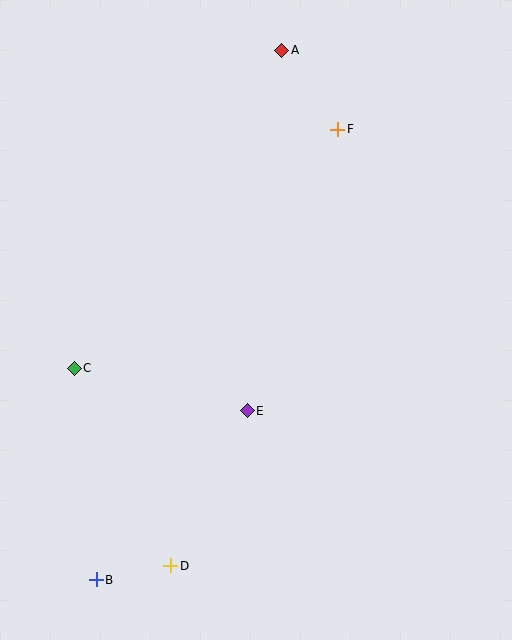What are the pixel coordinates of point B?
Point B is at (96, 580).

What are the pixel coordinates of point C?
Point C is at (74, 368).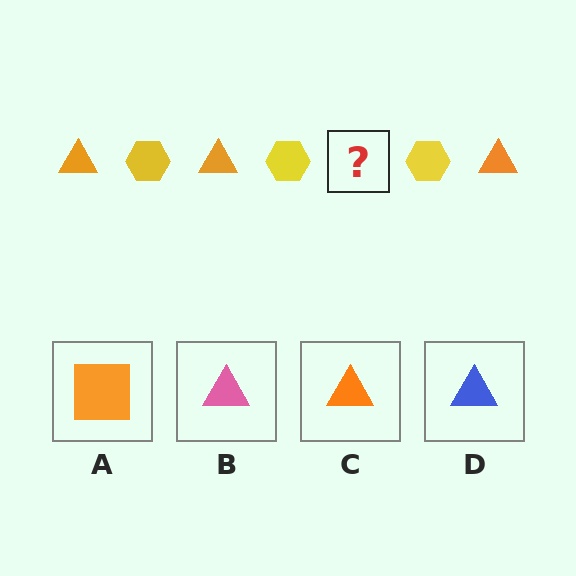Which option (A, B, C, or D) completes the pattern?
C.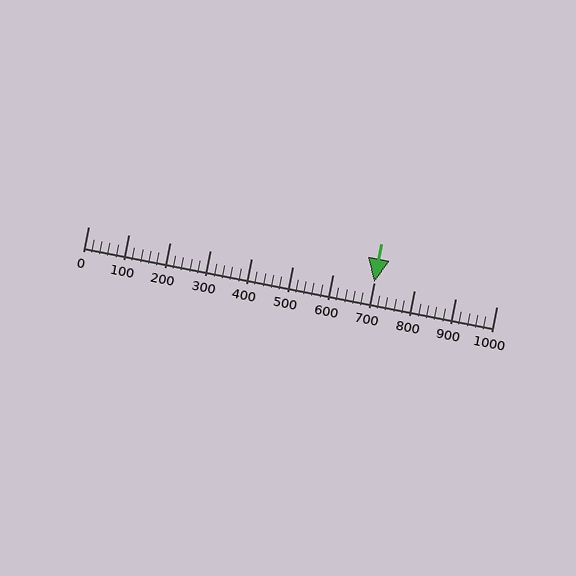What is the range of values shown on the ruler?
The ruler shows values from 0 to 1000.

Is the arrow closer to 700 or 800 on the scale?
The arrow is closer to 700.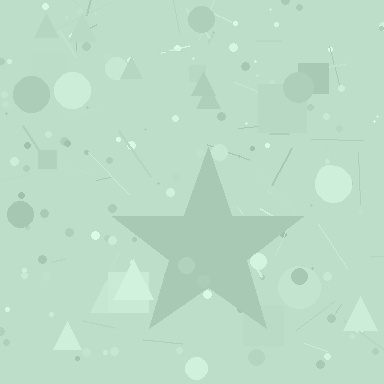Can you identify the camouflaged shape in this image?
The camouflaged shape is a star.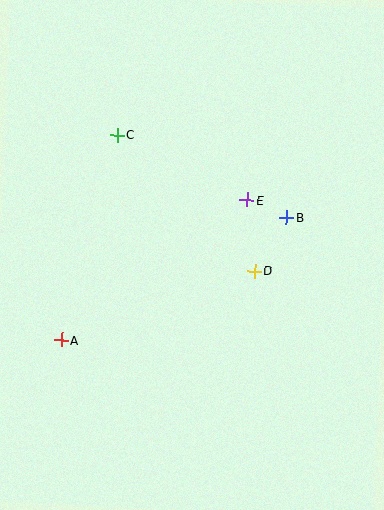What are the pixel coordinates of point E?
Point E is at (247, 200).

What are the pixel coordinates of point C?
Point C is at (117, 135).